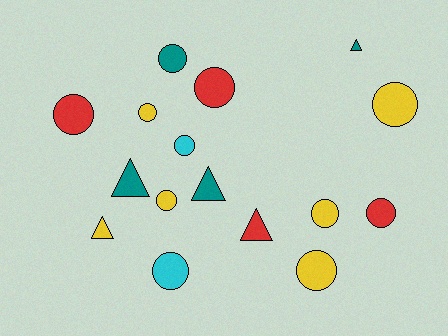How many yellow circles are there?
There are 5 yellow circles.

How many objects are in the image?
There are 16 objects.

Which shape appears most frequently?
Circle, with 11 objects.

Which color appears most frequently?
Yellow, with 6 objects.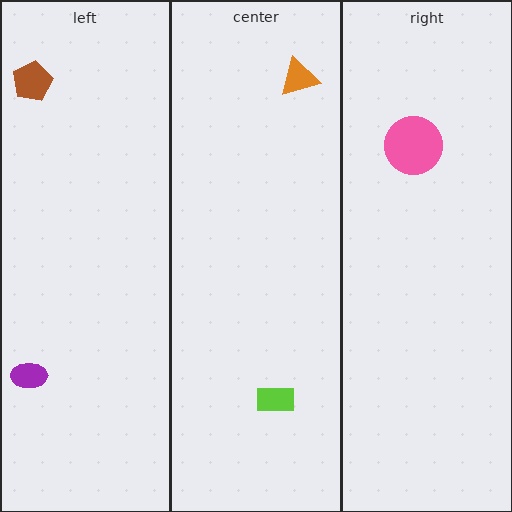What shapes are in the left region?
The purple ellipse, the brown pentagon.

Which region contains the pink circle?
The right region.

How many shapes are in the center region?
2.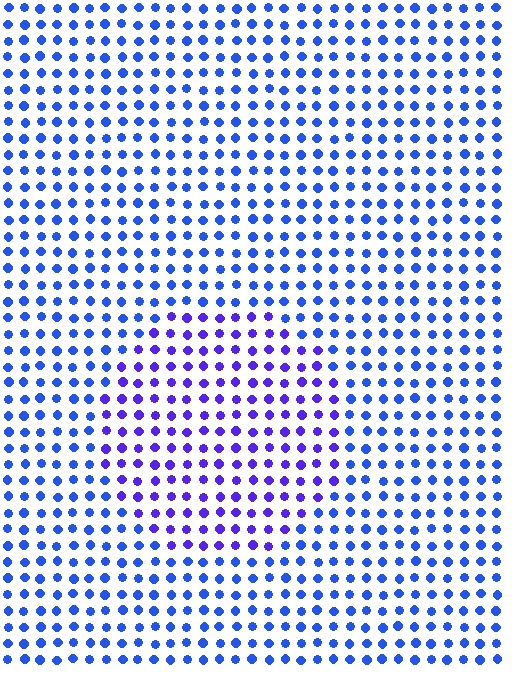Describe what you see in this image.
The image is filled with small blue elements in a uniform arrangement. A circle-shaped region is visible where the elements are tinted to a slightly different hue, forming a subtle color boundary.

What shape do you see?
I see a circle.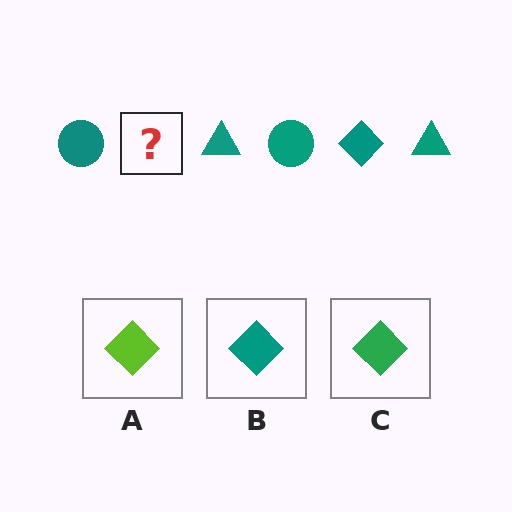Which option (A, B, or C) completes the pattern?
B.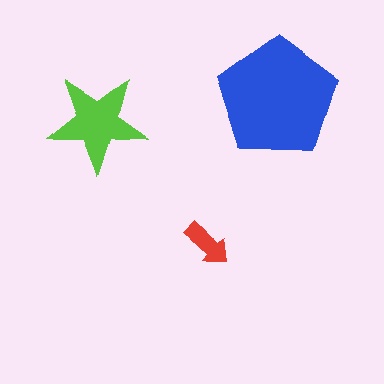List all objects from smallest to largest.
The red arrow, the lime star, the blue pentagon.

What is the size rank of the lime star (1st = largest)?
2nd.